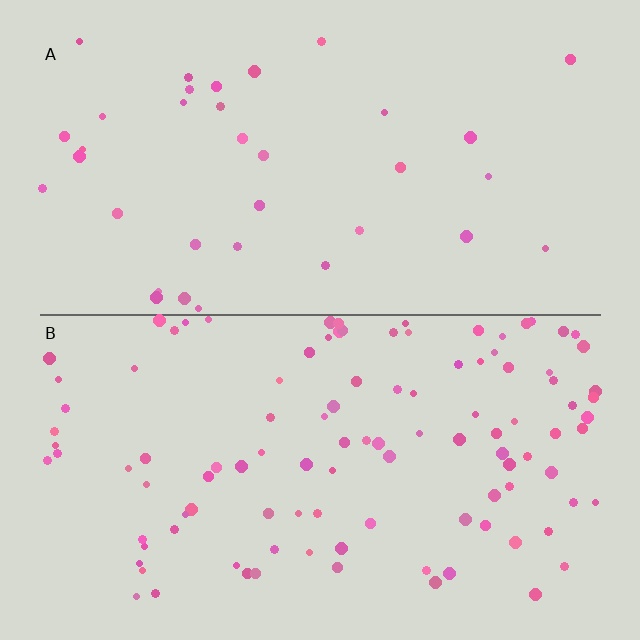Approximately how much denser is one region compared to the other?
Approximately 3.1× — region B over region A.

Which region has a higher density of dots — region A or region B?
B (the bottom).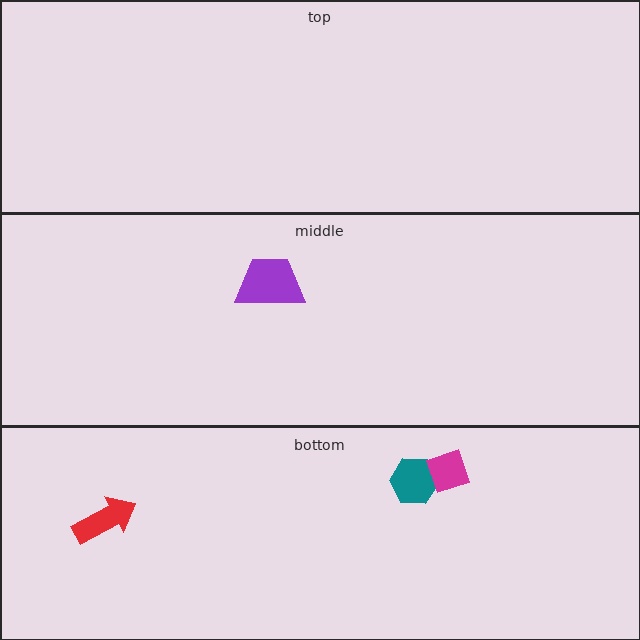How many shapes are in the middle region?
1.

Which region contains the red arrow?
The bottom region.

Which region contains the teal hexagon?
The bottom region.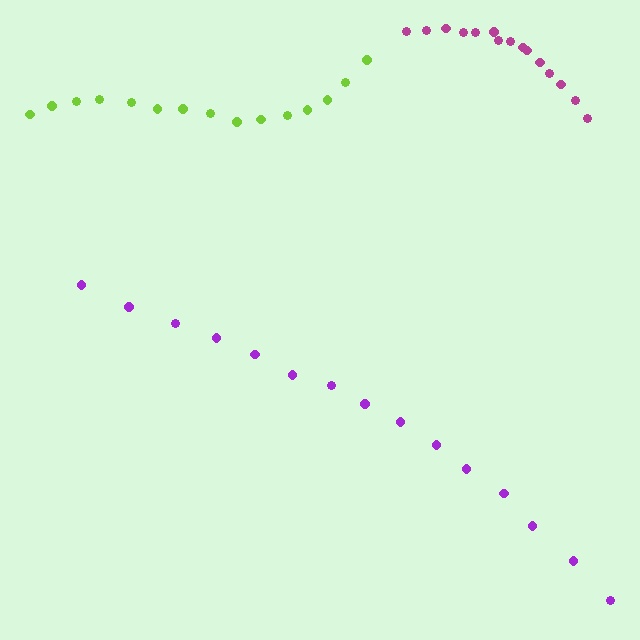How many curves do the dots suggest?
There are 3 distinct paths.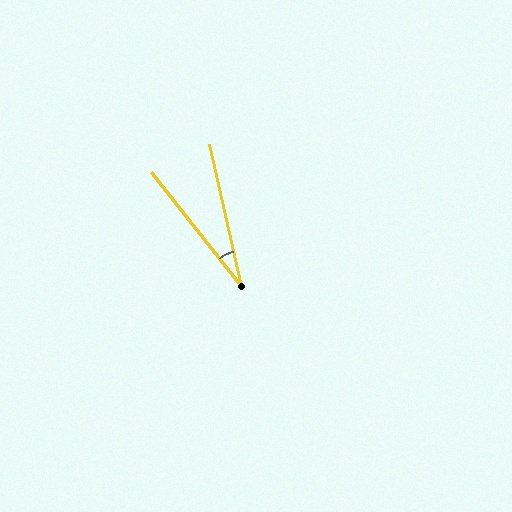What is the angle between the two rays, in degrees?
Approximately 26 degrees.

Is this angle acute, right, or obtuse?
It is acute.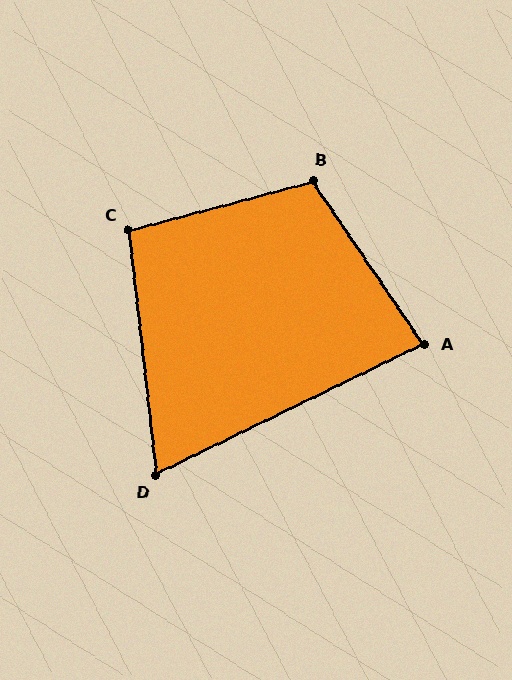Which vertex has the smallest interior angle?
D, at approximately 70 degrees.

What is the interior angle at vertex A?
Approximately 82 degrees (acute).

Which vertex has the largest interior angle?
B, at approximately 110 degrees.